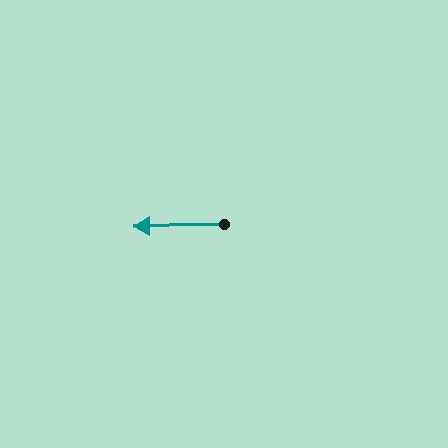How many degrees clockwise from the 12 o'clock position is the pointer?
Approximately 269 degrees.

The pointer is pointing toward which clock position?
Roughly 9 o'clock.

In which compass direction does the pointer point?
West.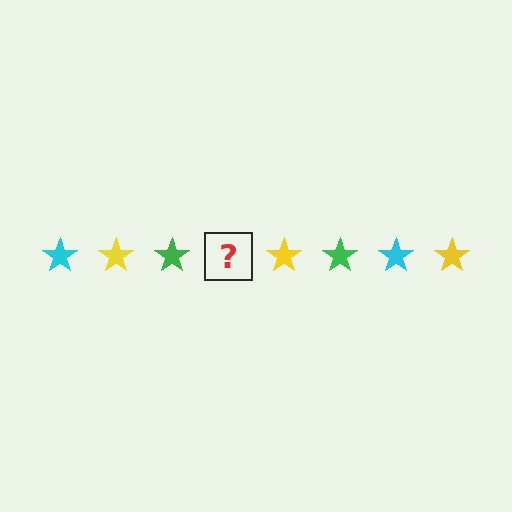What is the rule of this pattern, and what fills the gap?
The rule is that the pattern cycles through cyan, yellow, green stars. The gap should be filled with a cyan star.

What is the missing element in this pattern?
The missing element is a cyan star.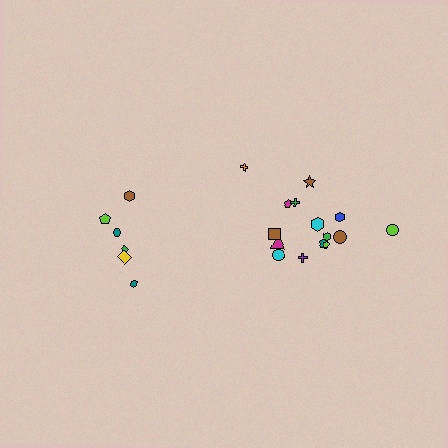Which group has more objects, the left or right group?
The right group.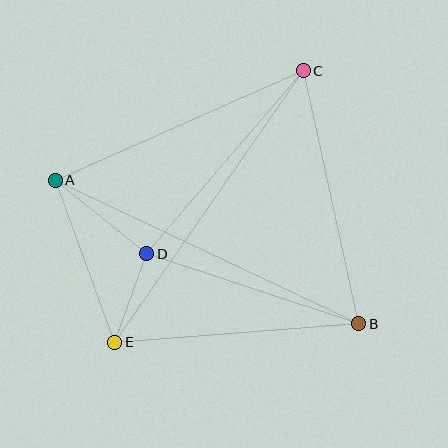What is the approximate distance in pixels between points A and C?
The distance between A and C is approximately 271 pixels.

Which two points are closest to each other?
Points D and E are closest to each other.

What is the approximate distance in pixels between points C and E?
The distance between C and E is approximately 331 pixels.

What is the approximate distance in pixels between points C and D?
The distance between C and D is approximately 241 pixels.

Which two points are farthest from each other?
Points A and B are farthest from each other.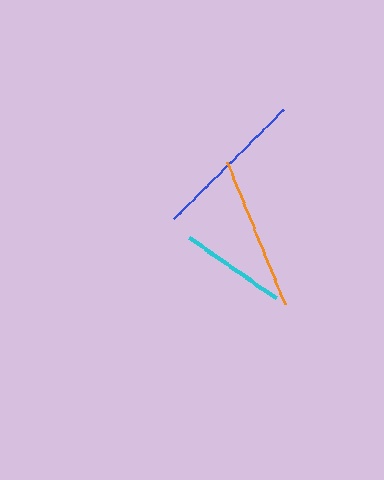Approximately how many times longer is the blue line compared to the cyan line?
The blue line is approximately 1.5 times the length of the cyan line.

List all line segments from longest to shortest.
From longest to shortest: blue, orange, cyan.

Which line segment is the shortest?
The cyan line is the shortest at approximately 106 pixels.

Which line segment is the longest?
The blue line is the longest at approximately 156 pixels.